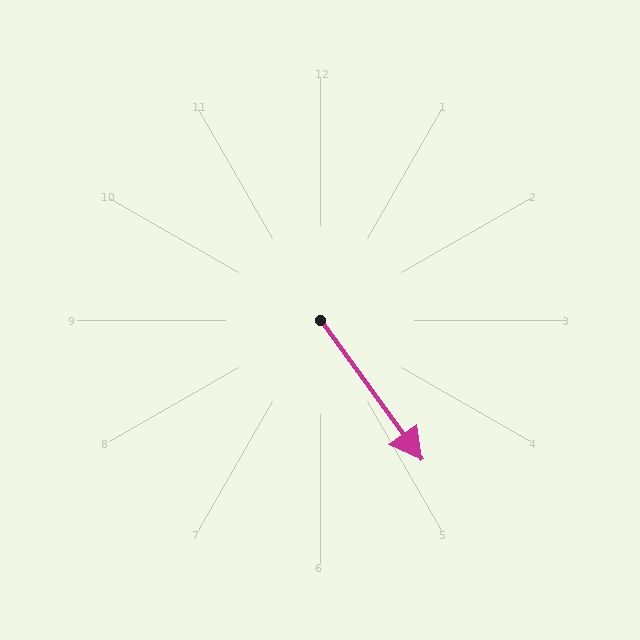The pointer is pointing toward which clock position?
Roughly 5 o'clock.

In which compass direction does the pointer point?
Southeast.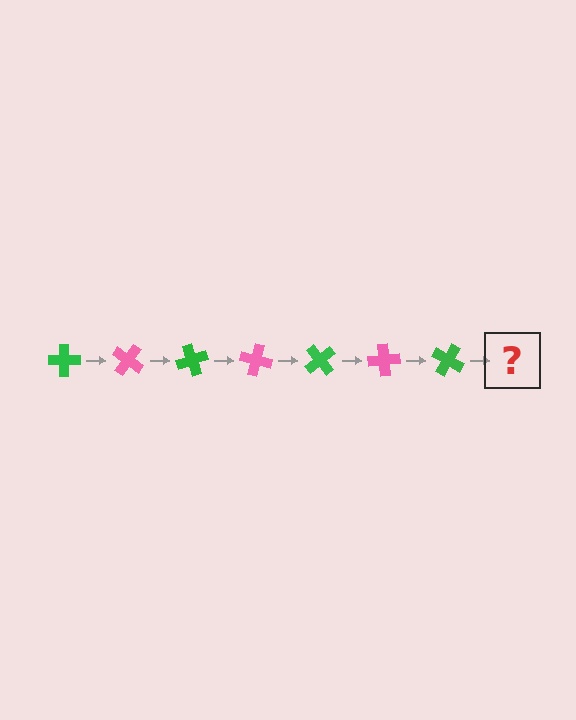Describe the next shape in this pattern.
It should be a pink cross, rotated 245 degrees from the start.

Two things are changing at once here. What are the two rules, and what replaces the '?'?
The two rules are that it rotates 35 degrees each step and the color cycles through green and pink. The '?' should be a pink cross, rotated 245 degrees from the start.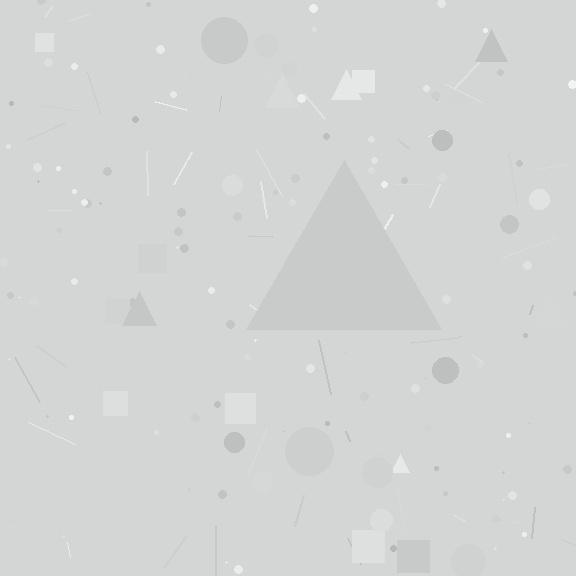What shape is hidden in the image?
A triangle is hidden in the image.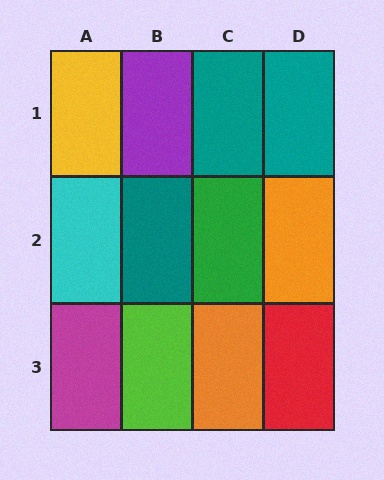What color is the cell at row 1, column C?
Teal.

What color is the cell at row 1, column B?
Purple.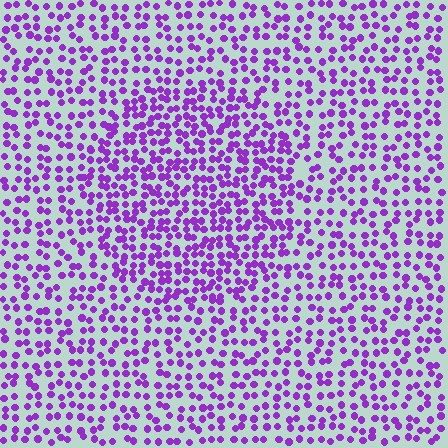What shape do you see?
I see a circle.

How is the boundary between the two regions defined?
The boundary is defined by a change in element density (approximately 1.6x ratio). All elements are the same color, size, and shape.